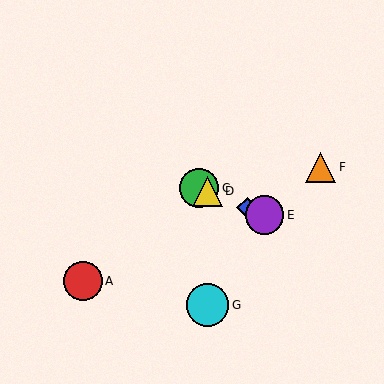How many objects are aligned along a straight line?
4 objects (B, C, D, E) are aligned along a straight line.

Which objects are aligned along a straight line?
Objects B, C, D, E are aligned along a straight line.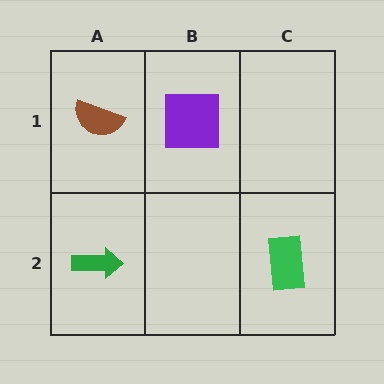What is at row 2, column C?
A green rectangle.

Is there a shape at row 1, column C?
No, that cell is empty.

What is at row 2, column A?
A green arrow.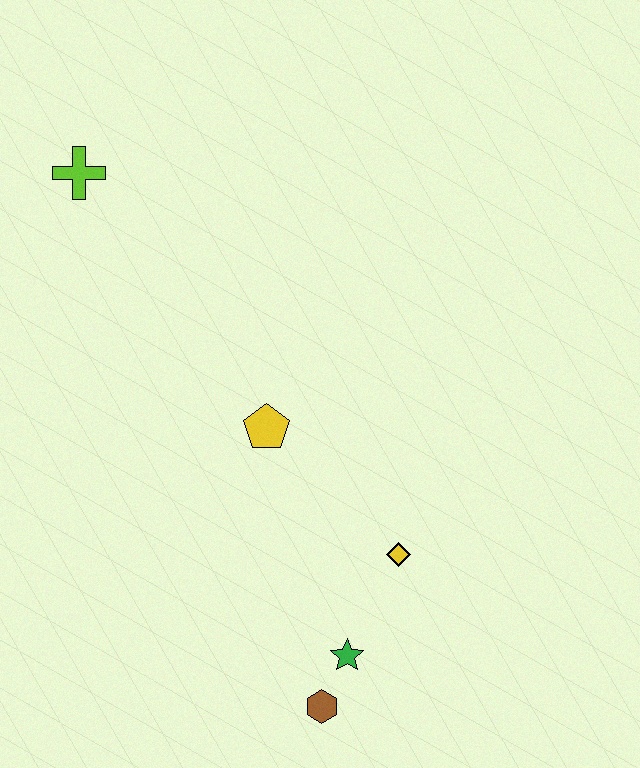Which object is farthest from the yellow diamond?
The lime cross is farthest from the yellow diamond.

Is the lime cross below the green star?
No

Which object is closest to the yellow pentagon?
The yellow diamond is closest to the yellow pentagon.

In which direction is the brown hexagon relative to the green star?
The brown hexagon is below the green star.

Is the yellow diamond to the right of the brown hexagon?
Yes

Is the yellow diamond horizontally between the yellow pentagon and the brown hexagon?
No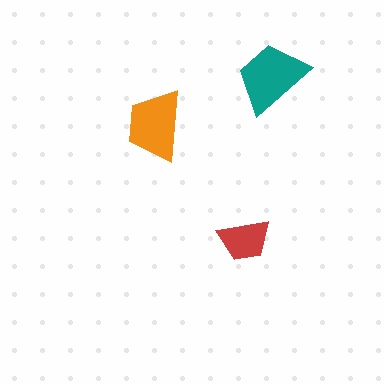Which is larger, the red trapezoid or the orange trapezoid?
The orange one.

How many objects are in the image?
There are 3 objects in the image.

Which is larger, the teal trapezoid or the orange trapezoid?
The teal one.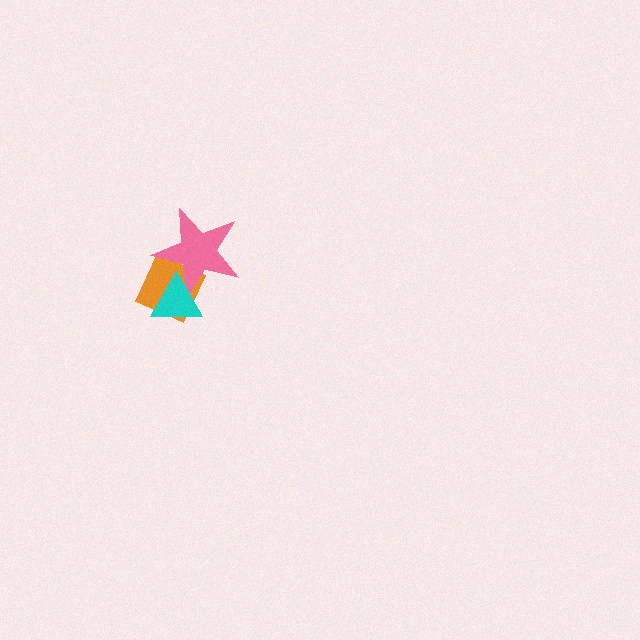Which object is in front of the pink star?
The cyan triangle is in front of the pink star.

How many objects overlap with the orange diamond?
2 objects overlap with the orange diamond.